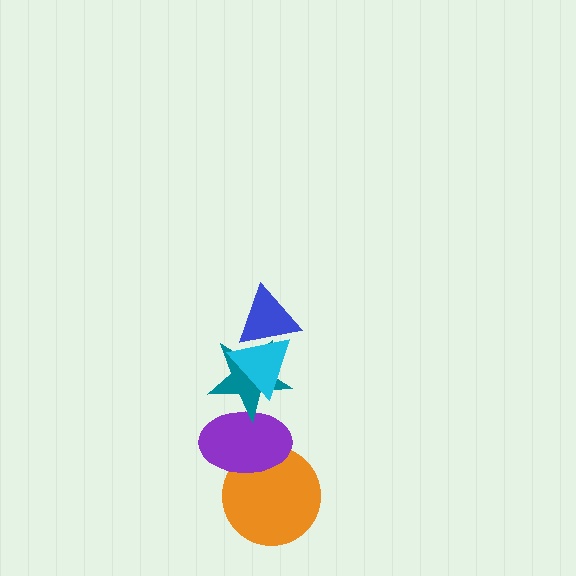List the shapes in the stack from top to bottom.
From top to bottom: the blue triangle, the cyan triangle, the teal star, the purple ellipse, the orange circle.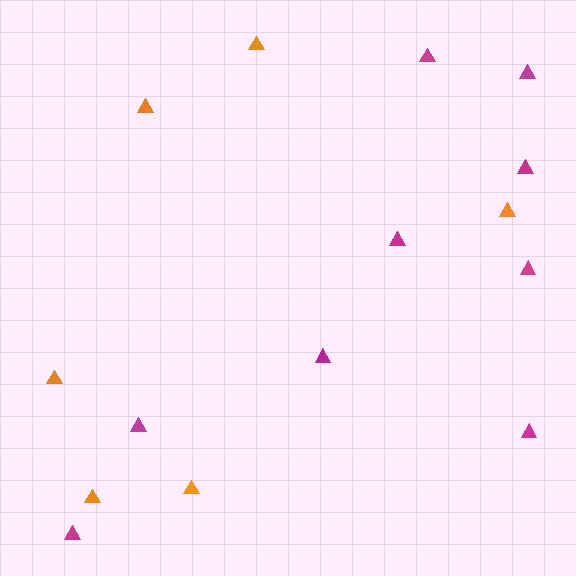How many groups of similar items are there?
There are 2 groups: one group of magenta triangles (9) and one group of orange triangles (6).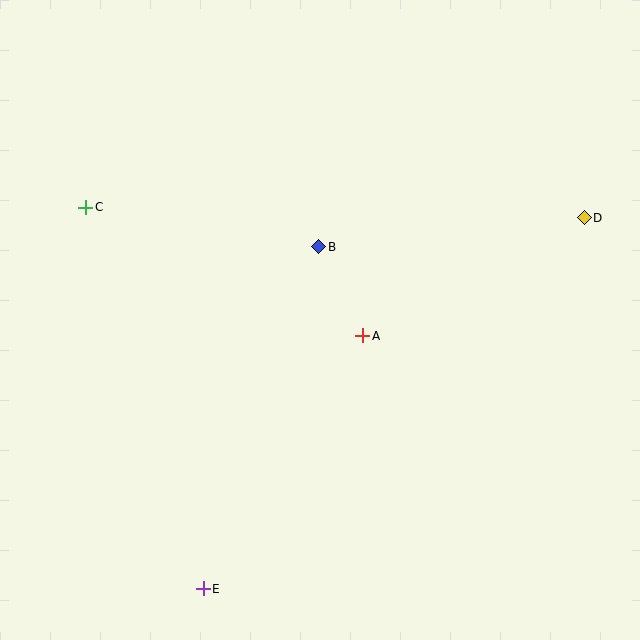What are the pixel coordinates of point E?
Point E is at (203, 589).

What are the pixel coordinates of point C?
Point C is at (86, 207).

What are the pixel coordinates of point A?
Point A is at (363, 336).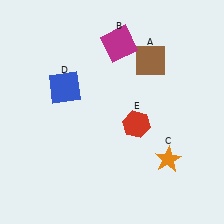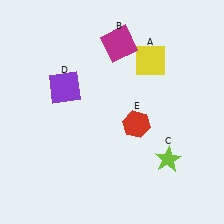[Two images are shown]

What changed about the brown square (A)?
In Image 1, A is brown. In Image 2, it changed to yellow.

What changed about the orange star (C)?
In Image 1, C is orange. In Image 2, it changed to lime.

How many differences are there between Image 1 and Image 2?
There are 3 differences between the two images.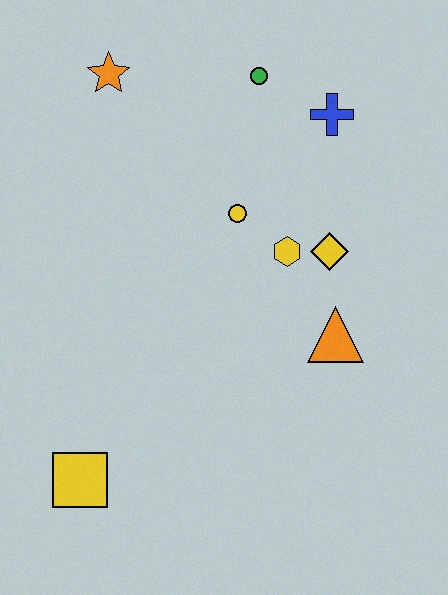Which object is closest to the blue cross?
The green circle is closest to the blue cross.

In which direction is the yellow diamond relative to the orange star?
The yellow diamond is to the right of the orange star.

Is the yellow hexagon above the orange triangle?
Yes